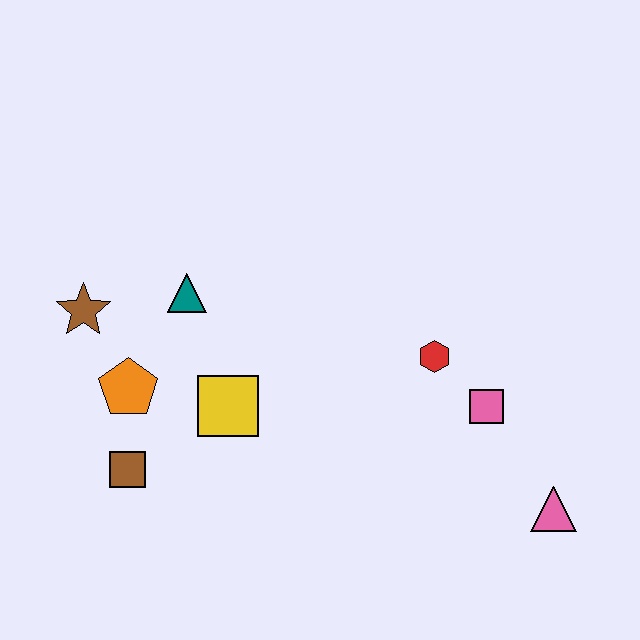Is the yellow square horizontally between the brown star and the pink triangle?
Yes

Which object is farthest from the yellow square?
The pink triangle is farthest from the yellow square.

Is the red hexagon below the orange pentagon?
No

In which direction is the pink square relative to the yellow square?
The pink square is to the right of the yellow square.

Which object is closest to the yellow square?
The orange pentagon is closest to the yellow square.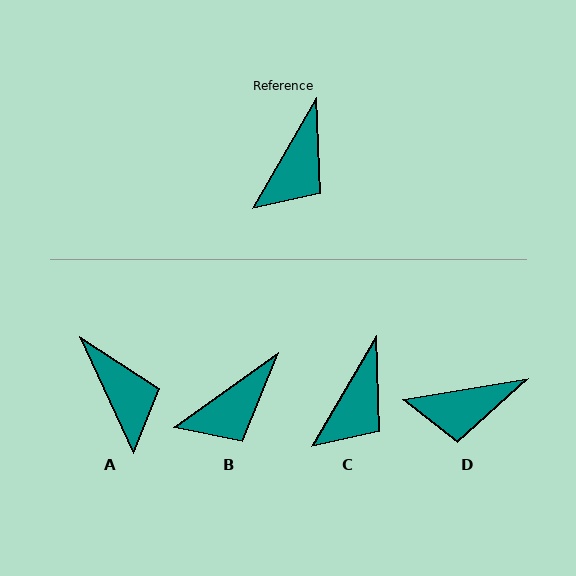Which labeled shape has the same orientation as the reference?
C.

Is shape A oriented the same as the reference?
No, it is off by about 55 degrees.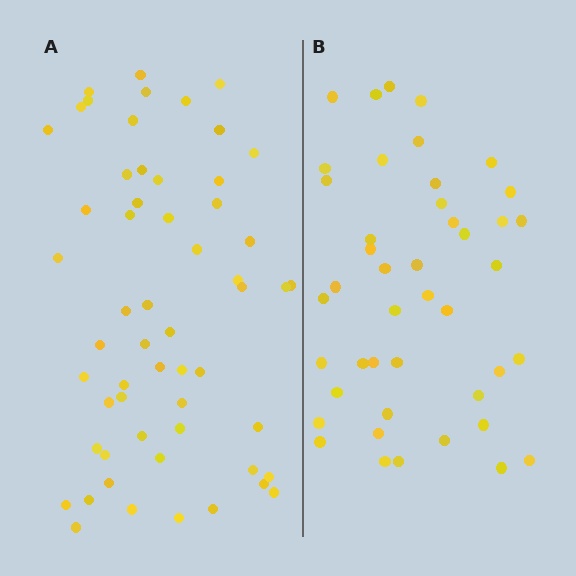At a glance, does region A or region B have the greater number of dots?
Region A (the left region) has more dots.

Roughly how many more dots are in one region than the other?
Region A has approximately 15 more dots than region B.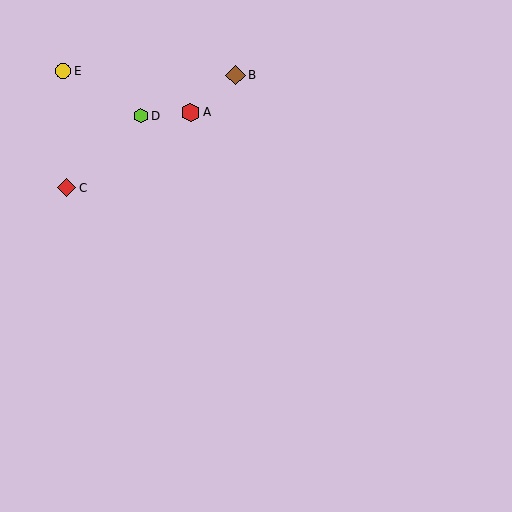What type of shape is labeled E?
Shape E is a yellow circle.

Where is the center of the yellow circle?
The center of the yellow circle is at (63, 71).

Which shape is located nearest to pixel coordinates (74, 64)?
The yellow circle (labeled E) at (63, 71) is nearest to that location.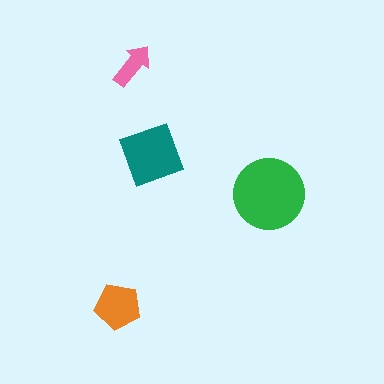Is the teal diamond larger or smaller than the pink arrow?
Larger.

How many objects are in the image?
There are 4 objects in the image.